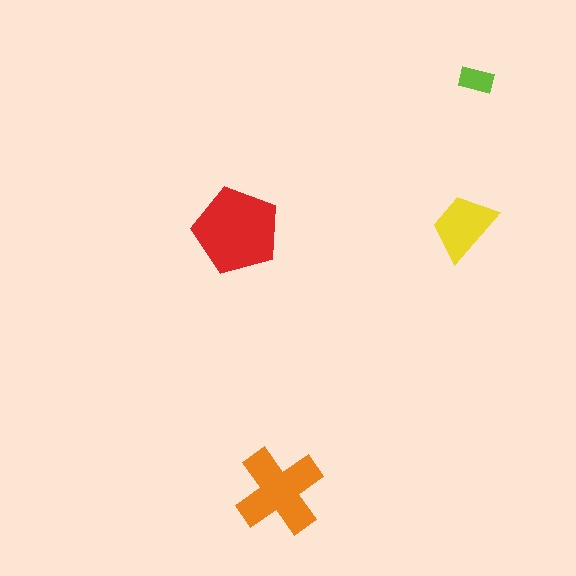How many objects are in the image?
There are 4 objects in the image.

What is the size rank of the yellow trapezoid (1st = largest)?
3rd.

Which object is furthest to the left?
The red pentagon is leftmost.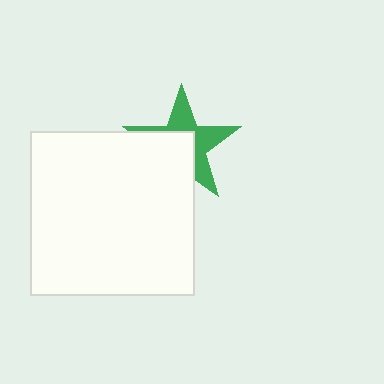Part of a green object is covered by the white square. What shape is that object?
It is a star.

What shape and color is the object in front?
The object in front is a white square.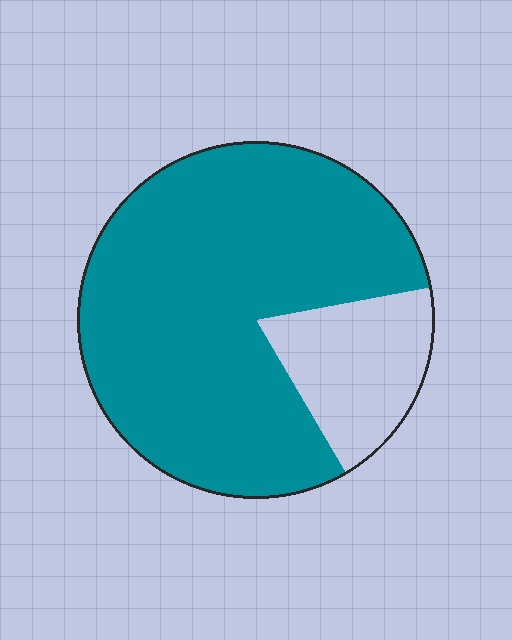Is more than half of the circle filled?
Yes.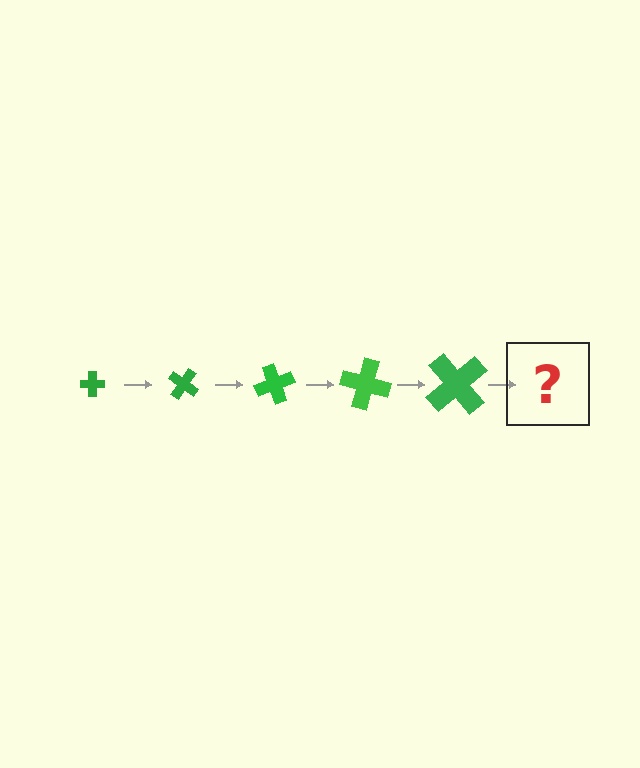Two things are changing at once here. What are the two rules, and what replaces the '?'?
The two rules are that the cross grows larger each step and it rotates 35 degrees each step. The '?' should be a cross, larger than the previous one and rotated 175 degrees from the start.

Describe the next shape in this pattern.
It should be a cross, larger than the previous one and rotated 175 degrees from the start.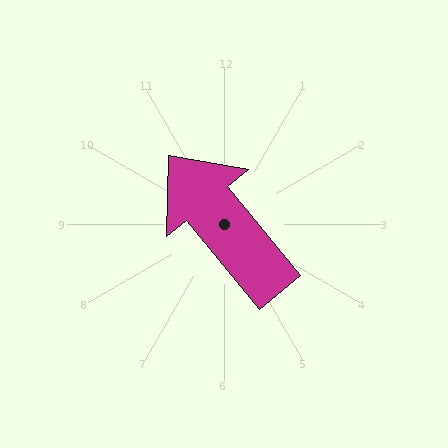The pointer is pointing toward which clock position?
Roughly 11 o'clock.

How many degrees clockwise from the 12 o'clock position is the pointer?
Approximately 321 degrees.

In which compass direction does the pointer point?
Northwest.